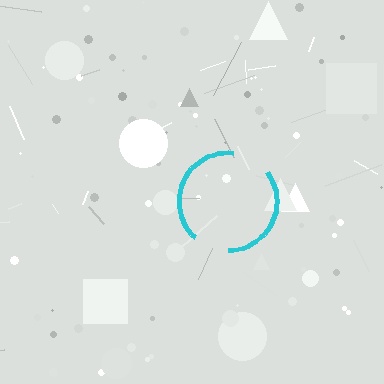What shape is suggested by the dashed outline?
The dashed outline suggests a circle.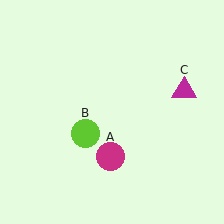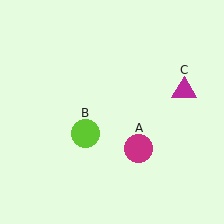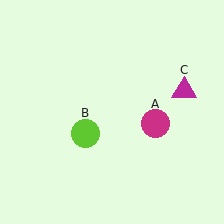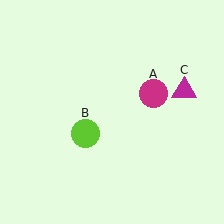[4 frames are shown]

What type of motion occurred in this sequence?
The magenta circle (object A) rotated counterclockwise around the center of the scene.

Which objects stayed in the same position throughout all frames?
Lime circle (object B) and magenta triangle (object C) remained stationary.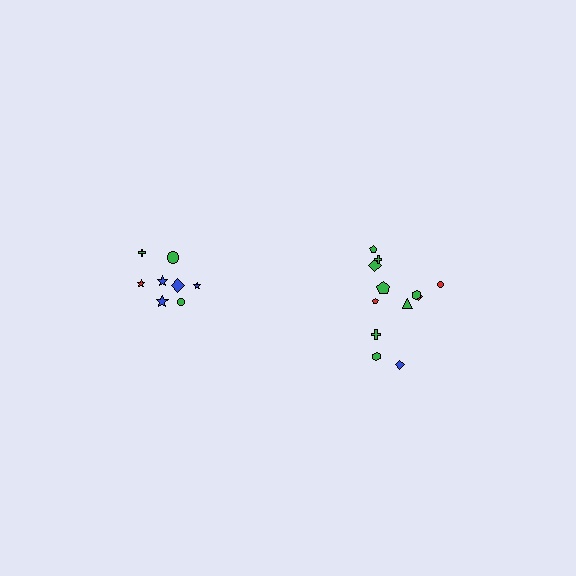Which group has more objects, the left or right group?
The right group.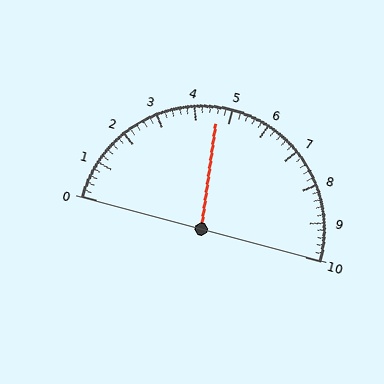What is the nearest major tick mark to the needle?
The nearest major tick mark is 5.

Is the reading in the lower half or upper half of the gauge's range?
The reading is in the lower half of the range (0 to 10).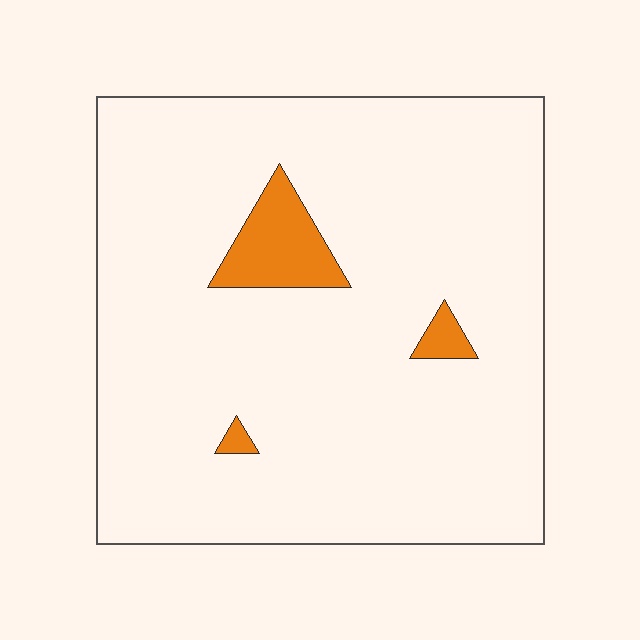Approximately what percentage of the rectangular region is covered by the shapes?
Approximately 5%.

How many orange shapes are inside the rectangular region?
3.